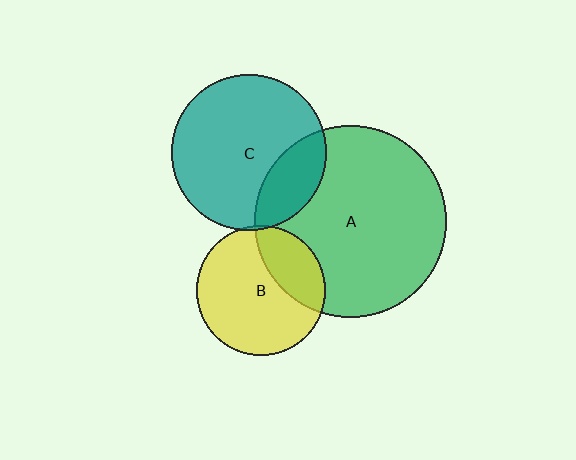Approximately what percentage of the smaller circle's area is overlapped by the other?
Approximately 5%.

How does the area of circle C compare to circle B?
Approximately 1.4 times.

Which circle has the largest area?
Circle A (green).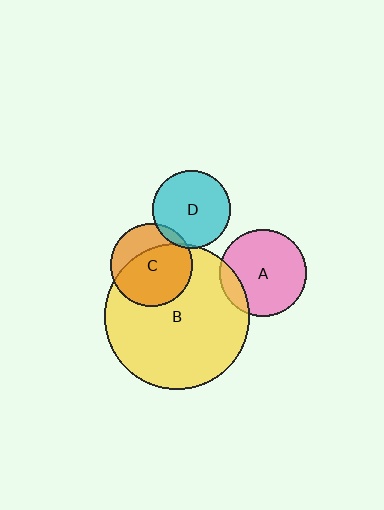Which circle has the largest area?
Circle B (yellow).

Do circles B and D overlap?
Yes.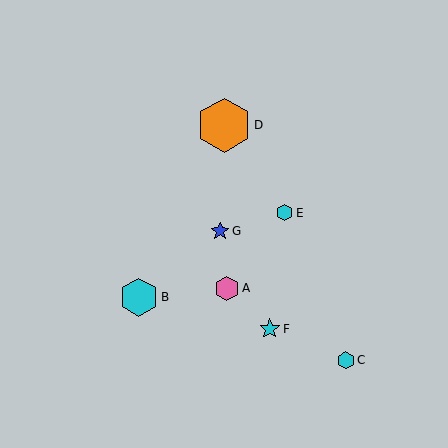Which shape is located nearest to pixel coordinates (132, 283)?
The cyan hexagon (labeled B) at (139, 297) is nearest to that location.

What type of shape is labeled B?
Shape B is a cyan hexagon.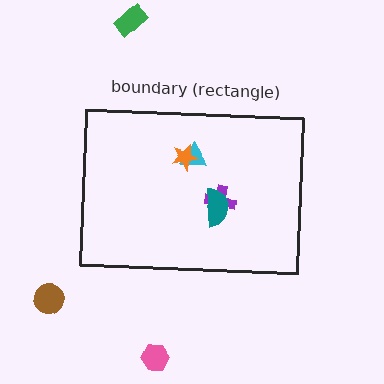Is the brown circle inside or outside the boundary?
Outside.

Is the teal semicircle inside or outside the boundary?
Inside.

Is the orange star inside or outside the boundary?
Inside.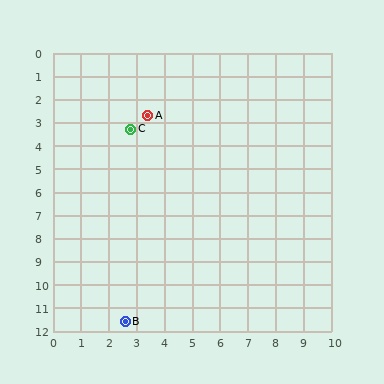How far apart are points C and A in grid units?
Points C and A are about 0.8 grid units apart.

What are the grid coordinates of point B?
Point B is at approximately (2.6, 11.6).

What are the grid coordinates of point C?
Point C is at approximately (2.8, 3.3).